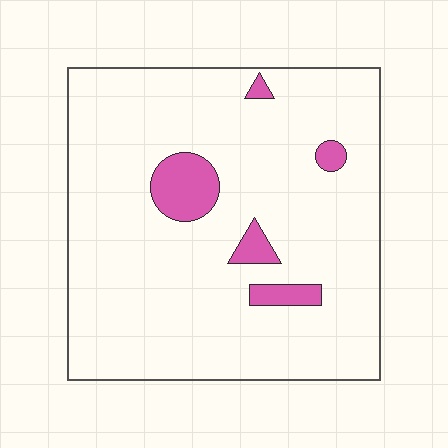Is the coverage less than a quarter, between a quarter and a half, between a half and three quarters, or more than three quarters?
Less than a quarter.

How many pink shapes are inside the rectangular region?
5.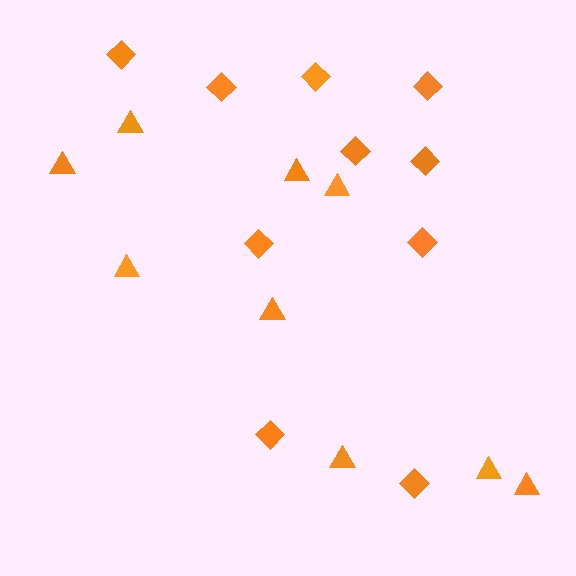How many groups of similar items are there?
There are 2 groups: one group of triangles (9) and one group of diamonds (10).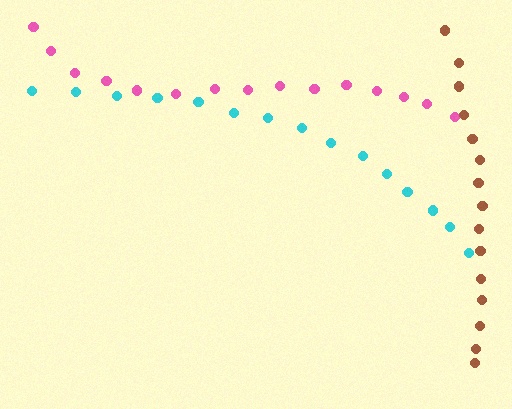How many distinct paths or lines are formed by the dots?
There are 3 distinct paths.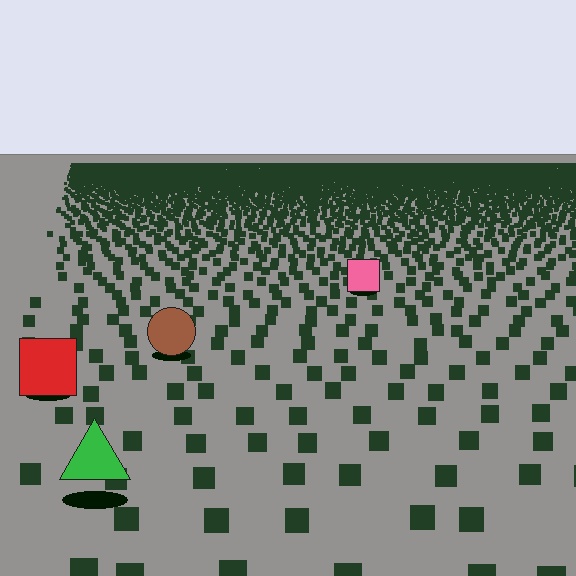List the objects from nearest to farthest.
From nearest to farthest: the green triangle, the red square, the brown circle, the pink square.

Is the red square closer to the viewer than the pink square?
Yes. The red square is closer — you can tell from the texture gradient: the ground texture is coarser near it.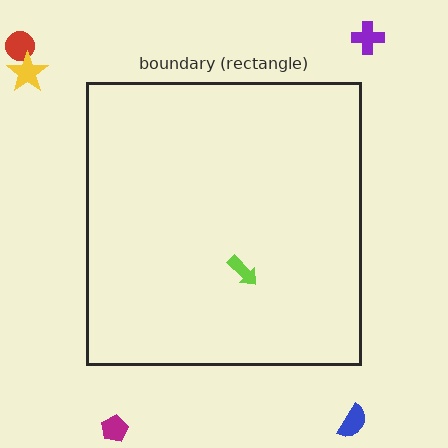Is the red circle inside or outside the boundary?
Outside.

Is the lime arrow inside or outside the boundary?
Inside.